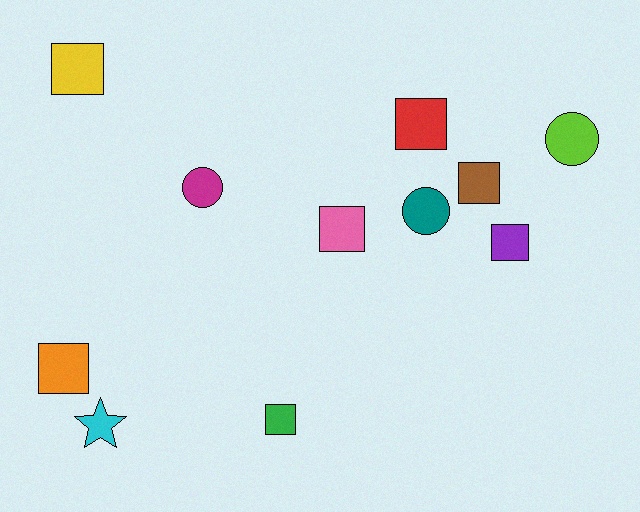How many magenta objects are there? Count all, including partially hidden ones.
There is 1 magenta object.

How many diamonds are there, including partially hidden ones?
There are no diamonds.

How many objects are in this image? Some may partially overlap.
There are 11 objects.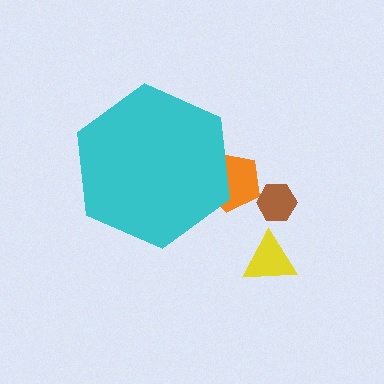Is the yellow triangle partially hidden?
No, the yellow triangle is fully visible.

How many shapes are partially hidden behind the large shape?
1 shape is partially hidden.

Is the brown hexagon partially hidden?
No, the brown hexagon is fully visible.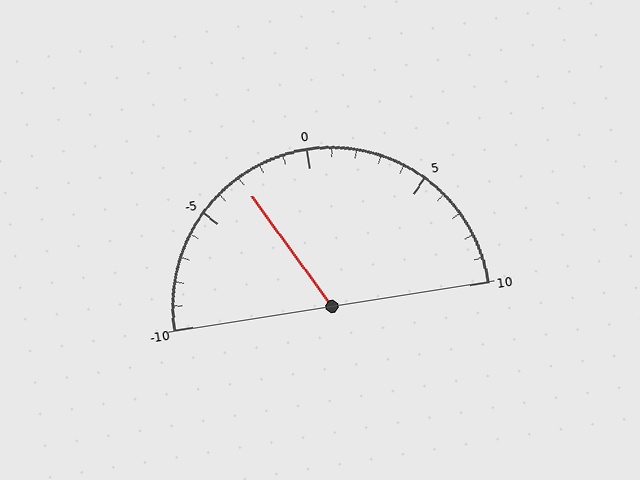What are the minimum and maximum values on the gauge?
The gauge ranges from -10 to 10.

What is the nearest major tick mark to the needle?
The nearest major tick mark is -5.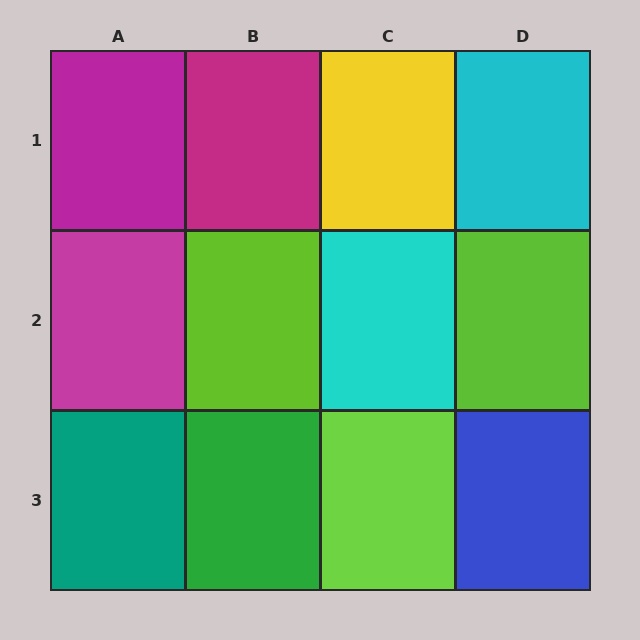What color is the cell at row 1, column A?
Magenta.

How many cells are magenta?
3 cells are magenta.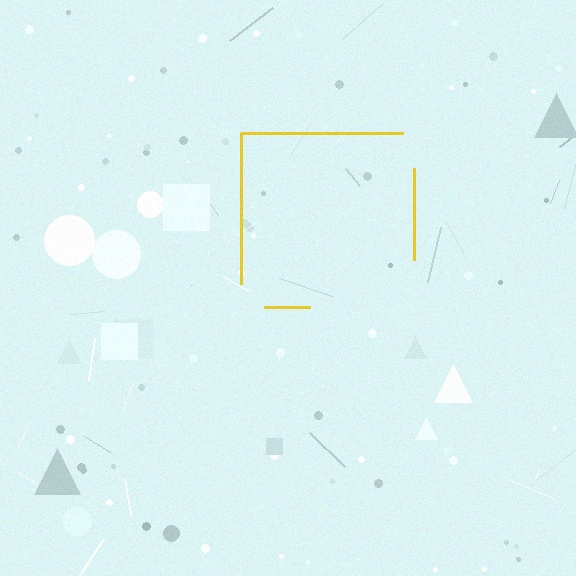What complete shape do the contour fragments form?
The contour fragments form a square.